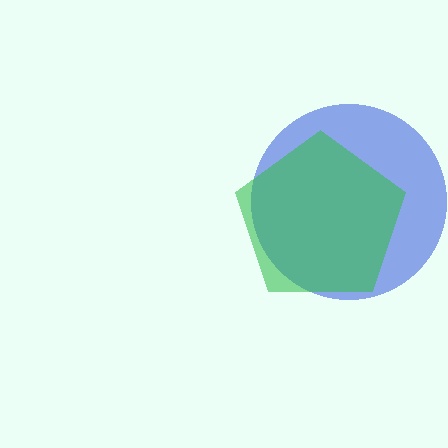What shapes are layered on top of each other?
The layered shapes are: a blue circle, a green pentagon.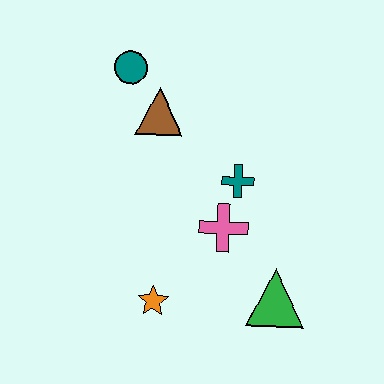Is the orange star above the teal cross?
No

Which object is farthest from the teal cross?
The teal circle is farthest from the teal cross.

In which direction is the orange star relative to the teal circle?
The orange star is below the teal circle.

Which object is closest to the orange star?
The pink cross is closest to the orange star.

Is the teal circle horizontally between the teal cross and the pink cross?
No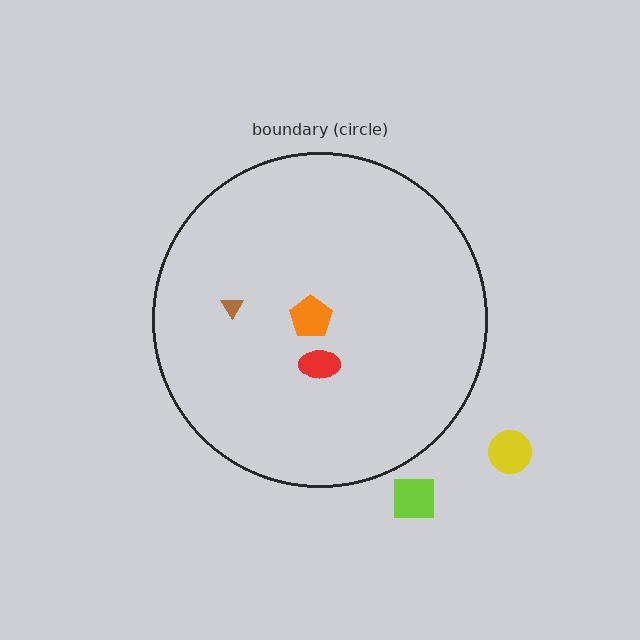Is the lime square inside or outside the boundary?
Outside.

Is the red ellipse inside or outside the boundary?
Inside.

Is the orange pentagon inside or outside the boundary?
Inside.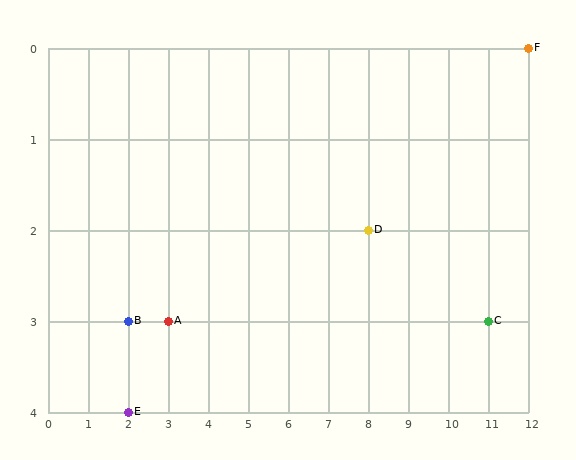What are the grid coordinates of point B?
Point B is at grid coordinates (2, 3).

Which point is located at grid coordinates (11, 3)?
Point C is at (11, 3).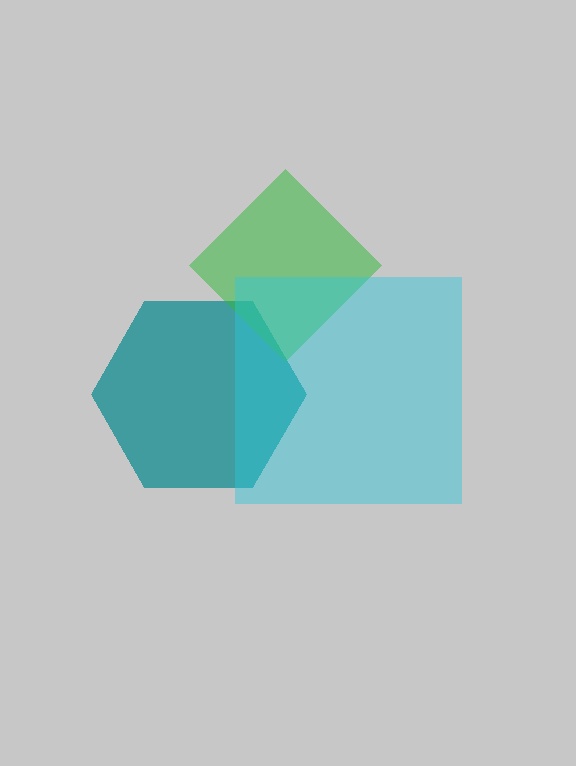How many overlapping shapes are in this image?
There are 3 overlapping shapes in the image.